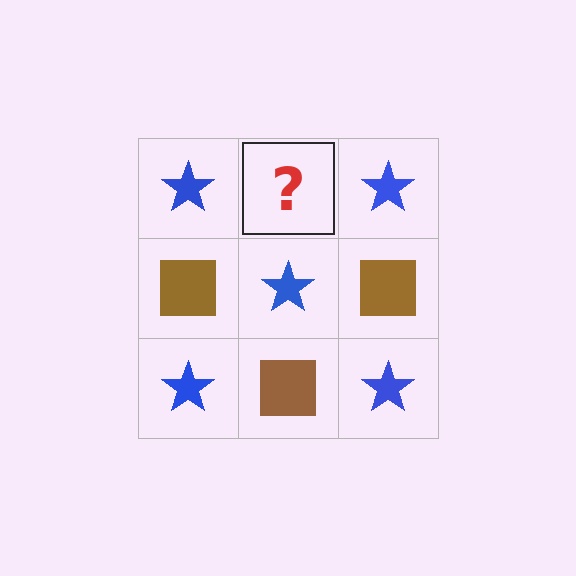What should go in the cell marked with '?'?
The missing cell should contain a brown square.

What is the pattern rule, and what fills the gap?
The rule is that it alternates blue star and brown square in a checkerboard pattern. The gap should be filled with a brown square.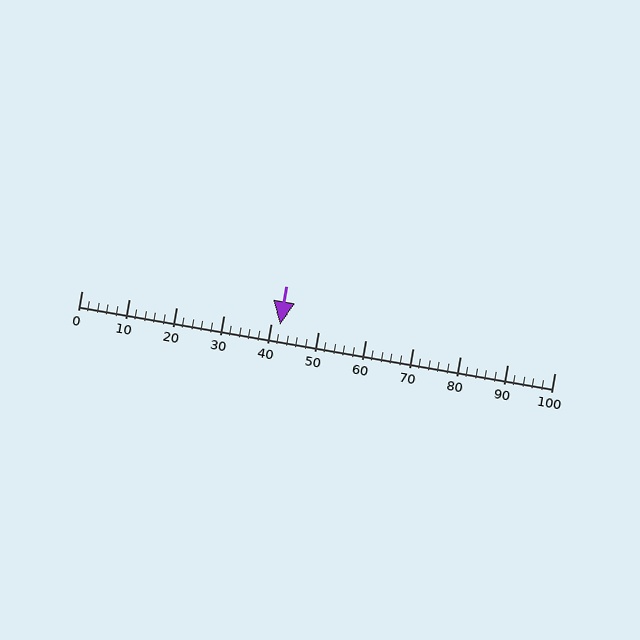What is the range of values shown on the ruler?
The ruler shows values from 0 to 100.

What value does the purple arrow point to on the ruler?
The purple arrow points to approximately 42.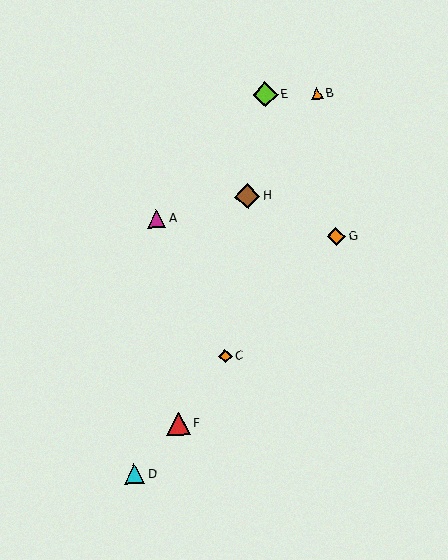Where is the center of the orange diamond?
The center of the orange diamond is at (336, 237).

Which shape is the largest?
The brown diamond (labeled H) is the largest.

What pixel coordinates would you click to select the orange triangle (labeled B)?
Click at (317, 93) to select the orange triangle B.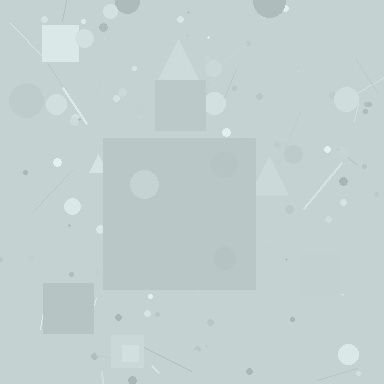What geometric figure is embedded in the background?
A square is embedded in the background.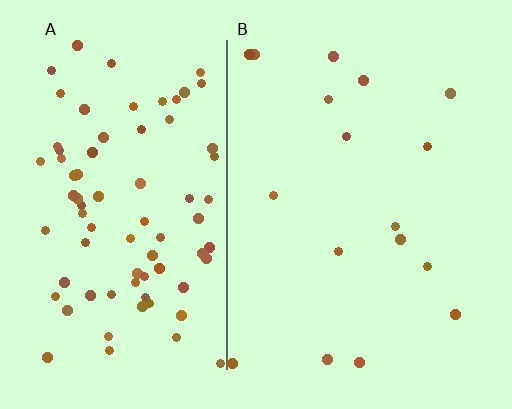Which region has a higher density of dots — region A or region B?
A (the left).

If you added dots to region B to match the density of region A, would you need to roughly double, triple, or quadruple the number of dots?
Approximately quadruple.